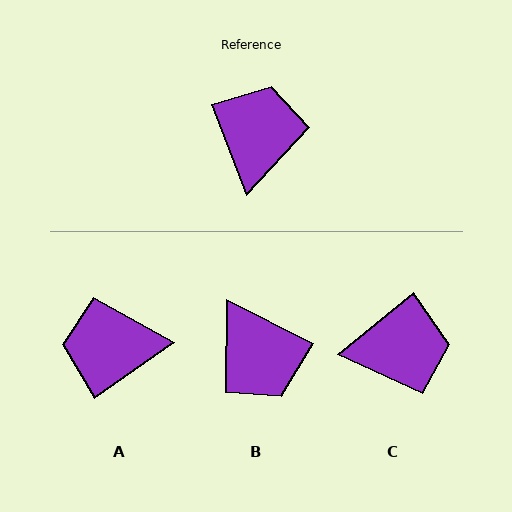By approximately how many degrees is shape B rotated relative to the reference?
Approximately 138 degrees clockwise.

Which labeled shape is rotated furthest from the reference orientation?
B, about 138 degrees away.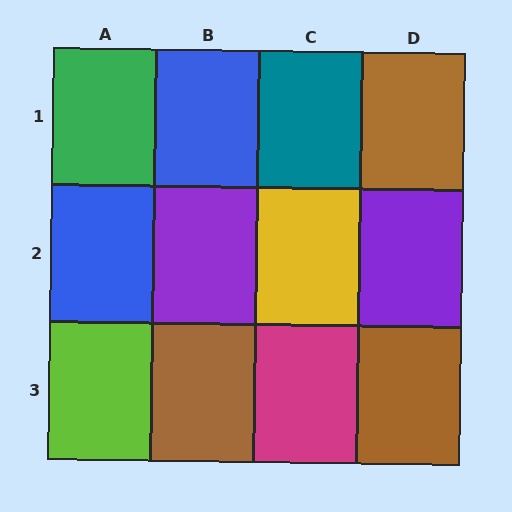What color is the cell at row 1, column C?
Teal.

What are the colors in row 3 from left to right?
Lime, brown, magenta, brown.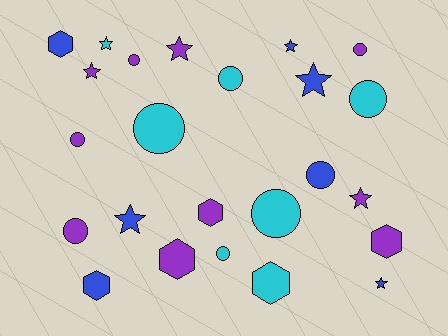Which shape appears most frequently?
Circle, with 10 objects.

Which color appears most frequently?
Purple, with 10 objects.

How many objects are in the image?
There are 24 objects.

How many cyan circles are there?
There are 5 cyan circles.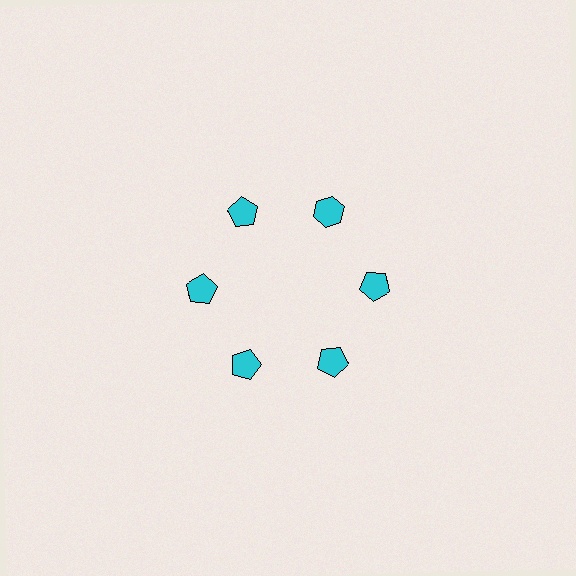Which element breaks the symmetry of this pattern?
The cyan hexagon at roughly the 1 o'clock position breaks the symmetry. All other shapes are cyan pentagons.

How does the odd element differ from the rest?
It has a different shape: hexagon instead of pentagon.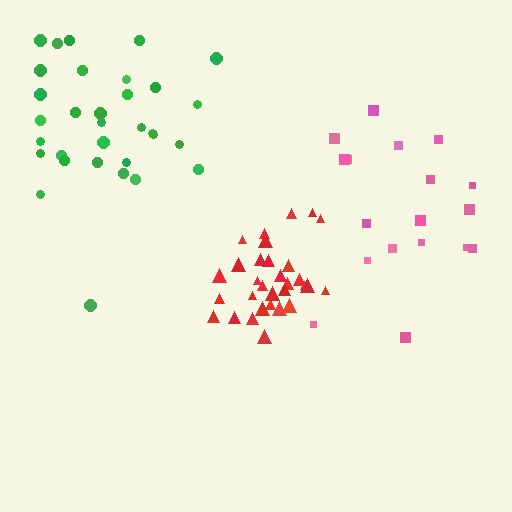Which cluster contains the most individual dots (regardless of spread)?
Green (32).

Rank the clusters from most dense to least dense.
red, green, pink.